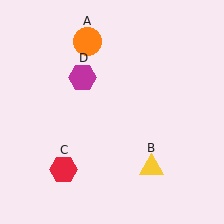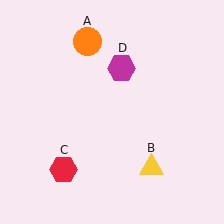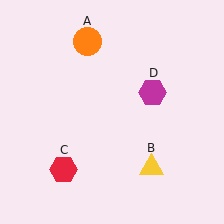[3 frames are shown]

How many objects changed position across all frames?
1 object changed position: magenta hexagon (object D).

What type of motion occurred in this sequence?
The magenta hexagon (object D) rotated clockwise around the center of the scene.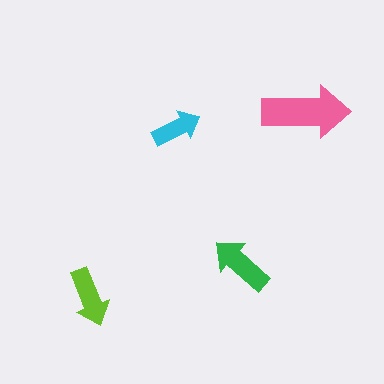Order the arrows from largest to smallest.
the pink one, the green one, the lime one, the cyan one.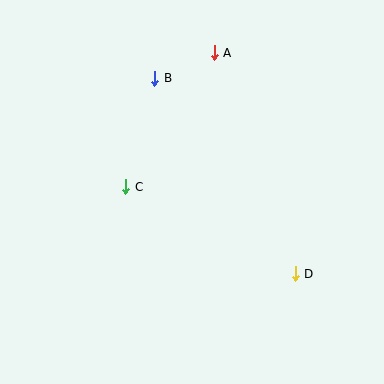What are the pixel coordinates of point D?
Point D is at (295, 274).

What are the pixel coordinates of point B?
Point B is at (155, 78).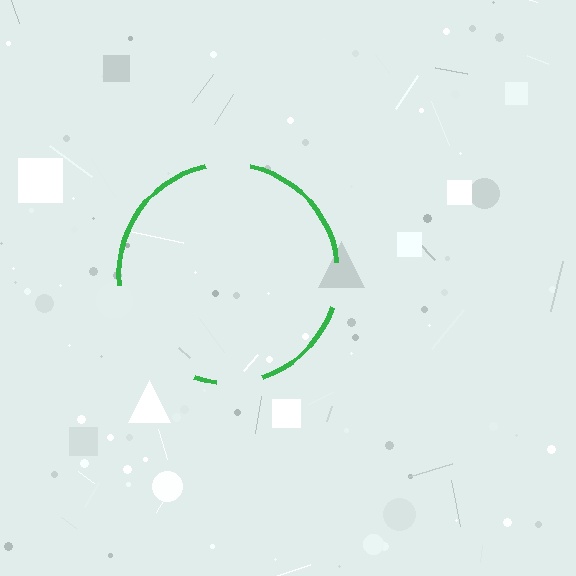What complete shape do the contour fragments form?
The contour fragments form a circle.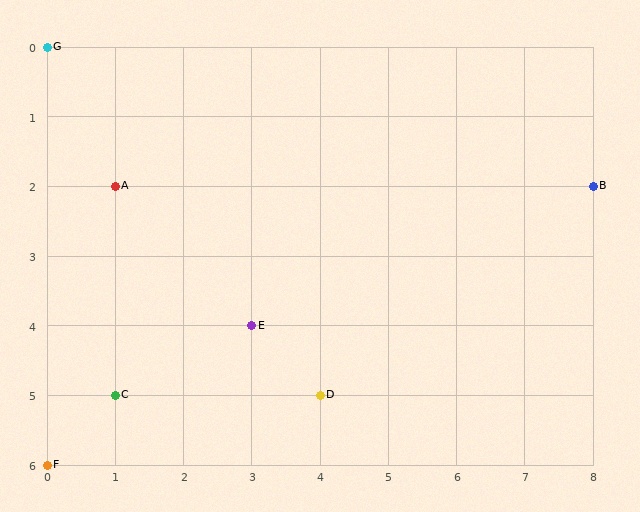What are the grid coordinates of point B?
Point B is at grid coordinates (8, 2).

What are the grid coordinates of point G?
Point G is at grid coordinates (0, 0).